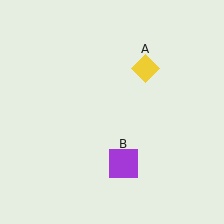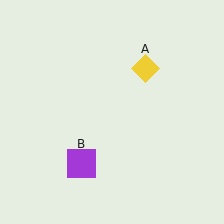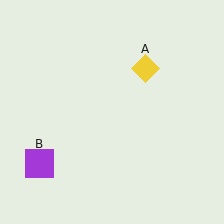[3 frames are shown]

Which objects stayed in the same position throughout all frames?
Yellow diamond (object A) remained stationary.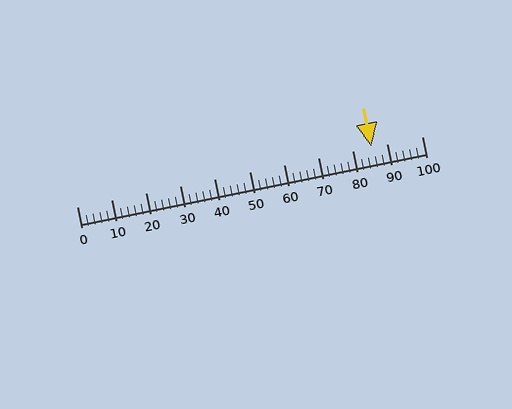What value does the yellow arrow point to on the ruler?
The yellow arrow points to approximately 85.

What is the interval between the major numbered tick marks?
The major tick marks are spaced 10 units apart.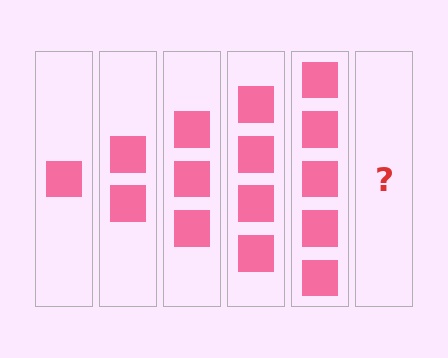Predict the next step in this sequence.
The next step is 6 squares.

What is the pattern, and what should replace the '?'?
The pattern is that each step adds one more square. The '?' should be 6 squares.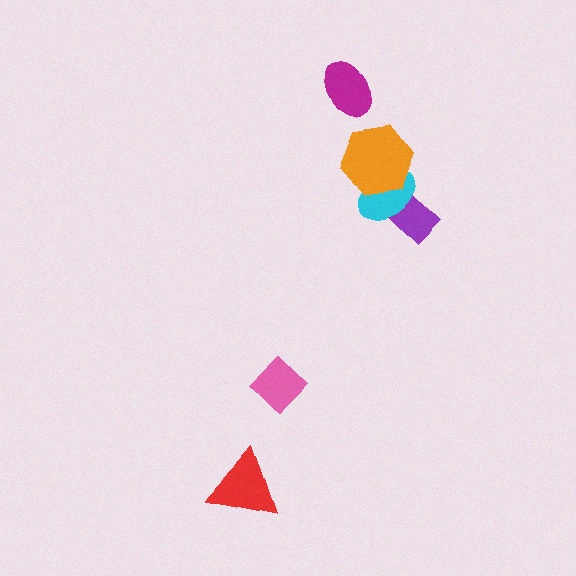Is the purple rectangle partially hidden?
Yes, it is partially covered by another shape.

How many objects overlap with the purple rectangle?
1 object overlaps with the purple rectangle.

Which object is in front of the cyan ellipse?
The orange hexagon is in front of the cyan ellipse.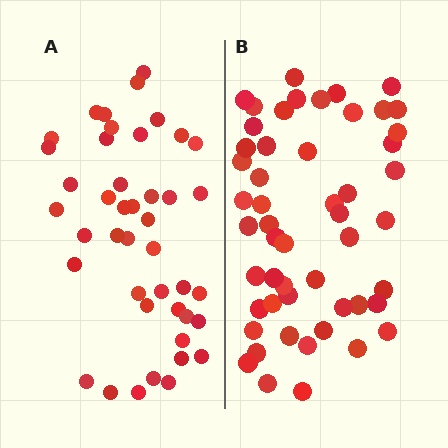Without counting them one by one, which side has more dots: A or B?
Region B (the right region) has more dots.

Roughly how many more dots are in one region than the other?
Region B has roughly 8 or so more dots than region A.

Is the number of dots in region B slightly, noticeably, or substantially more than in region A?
Region B has only slightly more — the two regions are fairly close. The ratio is roughly 1.2 to 1.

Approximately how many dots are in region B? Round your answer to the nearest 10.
About 50 dots. (The exact count is 52, which rounds to 50.)